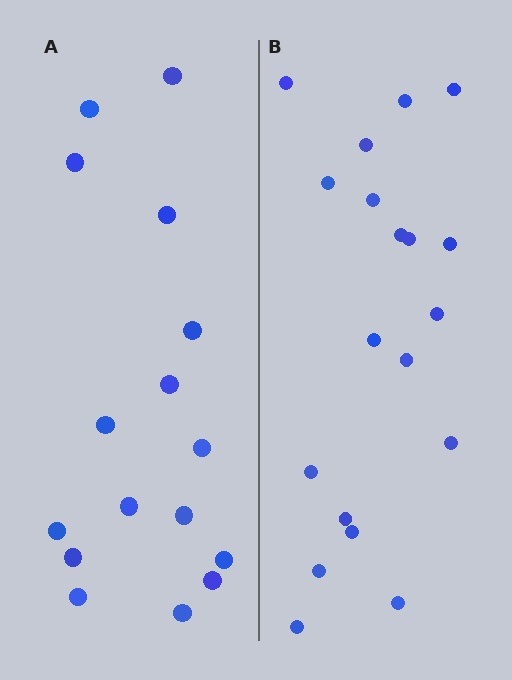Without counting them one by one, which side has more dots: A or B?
Region B (the right region) has more dots.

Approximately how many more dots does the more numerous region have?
Region B has just a few more — roughly 2 or 3 more dots than region A.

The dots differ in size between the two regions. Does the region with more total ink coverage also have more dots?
No. Region A has more total ink coverage because its dots are larger, but region B actually contains more individual dots. Total area can be misleading — the number of items is what matters here.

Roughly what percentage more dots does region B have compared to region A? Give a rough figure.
About 20% more.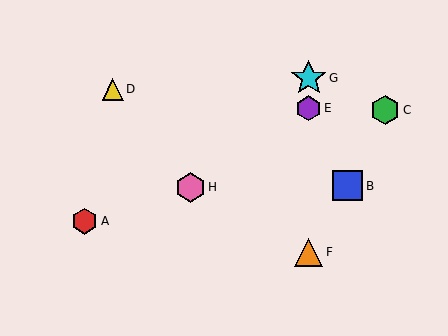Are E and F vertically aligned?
Yes, both are at x≈309.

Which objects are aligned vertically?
Objects E, F, G are aligned vertically.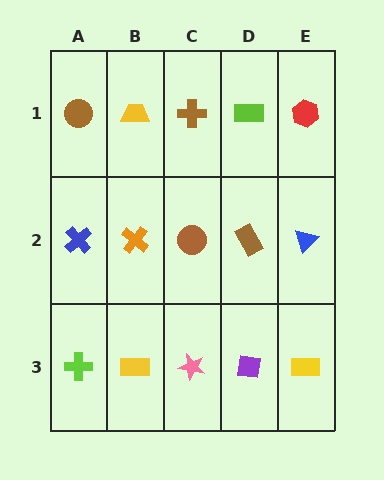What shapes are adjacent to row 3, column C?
A brown circle (row 2, column C), a yellow rectangle (row 3, column B), a purple square (row 3, column D).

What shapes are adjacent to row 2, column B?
A yellow trapezoid (row 1, column B), a yellow rectangle (row 3, column B), a blue cross (row 2, column A), a brown circle (row 2, column C).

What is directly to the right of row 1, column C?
A lime rectangle.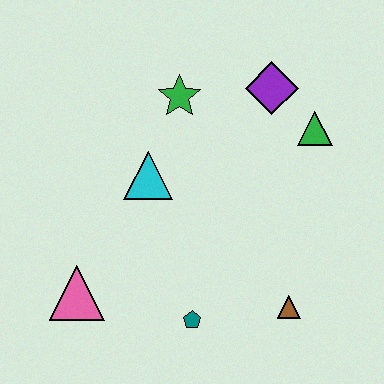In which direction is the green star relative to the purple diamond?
The green star is to the left of the purple diamond.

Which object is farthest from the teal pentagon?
The purple diamond is farthest from the teal pentagon.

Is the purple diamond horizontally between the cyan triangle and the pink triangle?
No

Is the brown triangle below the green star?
Yes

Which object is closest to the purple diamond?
The green triangle is closest to the purple diamond.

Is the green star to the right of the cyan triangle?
Yes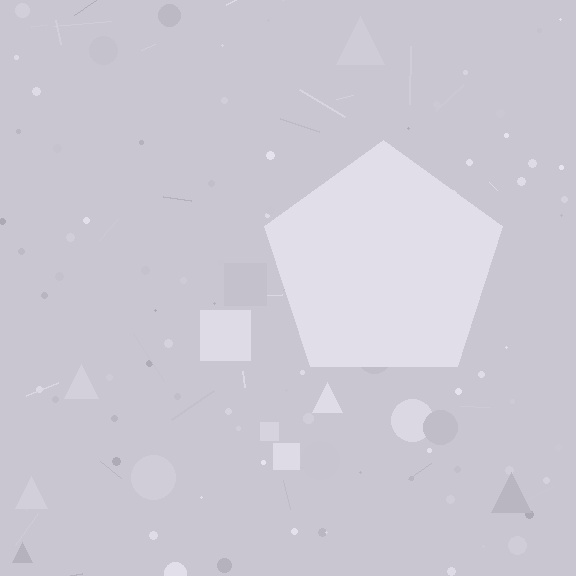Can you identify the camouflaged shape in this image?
The camouflaged shape is a pentagon.